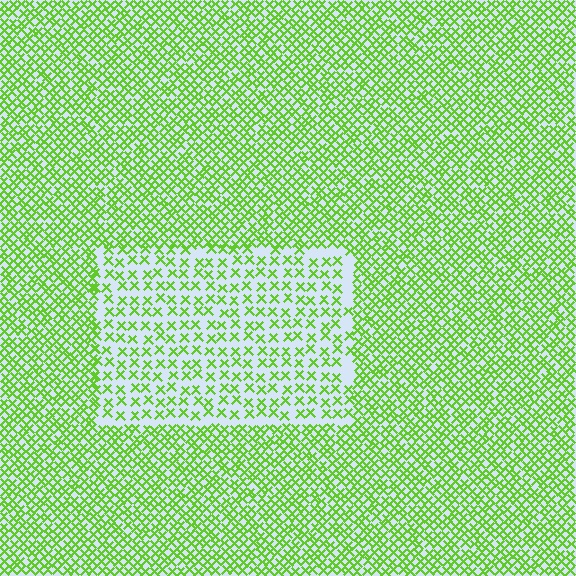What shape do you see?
I see a rectangle.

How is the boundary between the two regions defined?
The boundary is defined by a change in element density (approximately 2.1x ratio). All elements are the same color, size, and shape.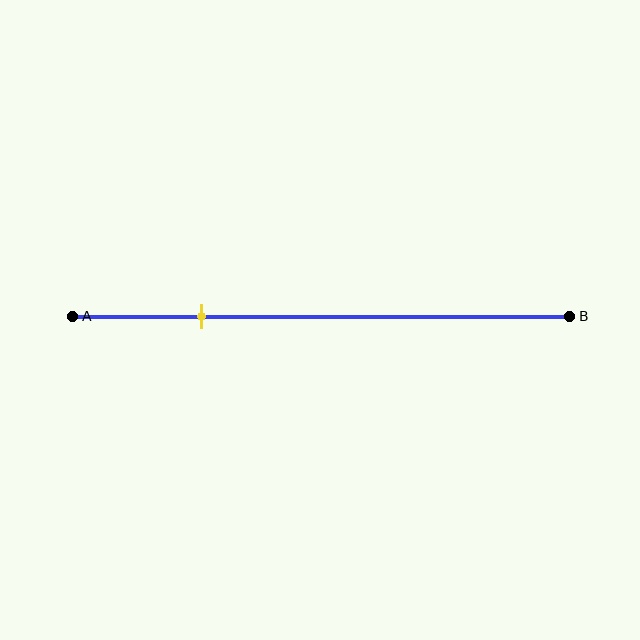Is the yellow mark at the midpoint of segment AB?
No, the mark is at about 25% from A, not at the 50% midpoint.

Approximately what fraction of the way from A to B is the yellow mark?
The yellow mark is approximately 25% of the way from A to B.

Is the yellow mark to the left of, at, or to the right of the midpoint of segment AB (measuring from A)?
The yellow mark is to the left of the midpoint of segment AB.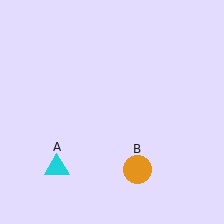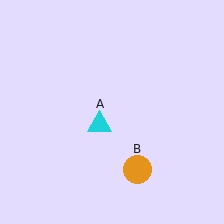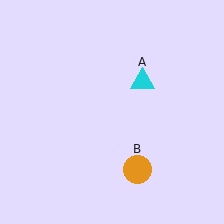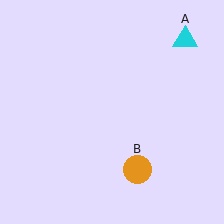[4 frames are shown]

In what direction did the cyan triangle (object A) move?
The cyan triangle (object A) moved up and to the right.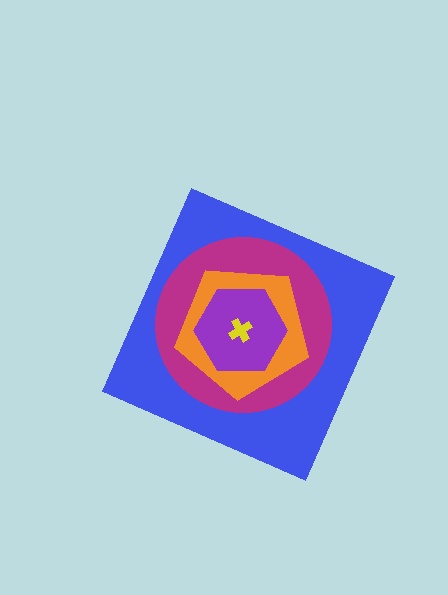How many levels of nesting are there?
5.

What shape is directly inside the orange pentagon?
The purple hexagon.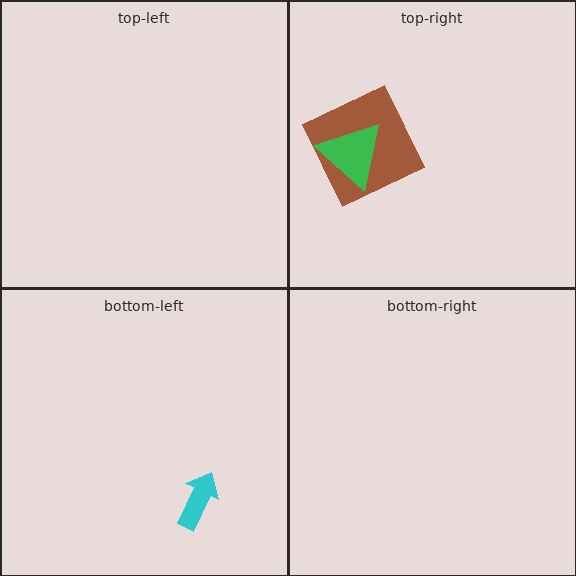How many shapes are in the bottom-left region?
1.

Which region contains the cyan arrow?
The bottom-left region.